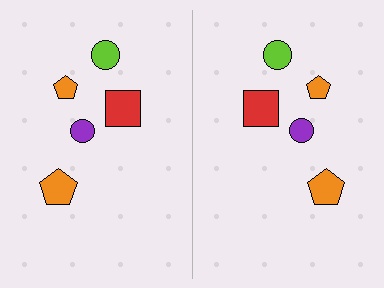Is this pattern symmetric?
Yes, this pattern has bilateral (reflection) symmetry.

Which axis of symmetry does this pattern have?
The pattern has a vertical axis of symmetry running through the center of the image.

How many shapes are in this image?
There are 10 shapes in this image.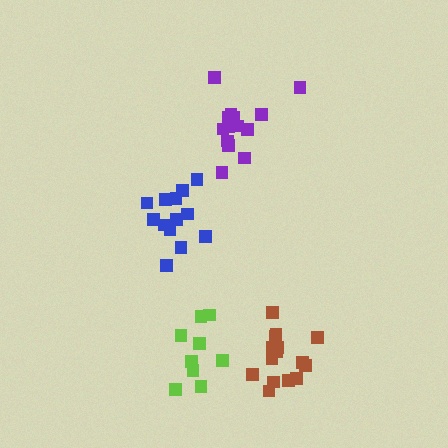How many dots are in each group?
Group 1: 13 dots, Group 2: 14 dots, Group 3: 9 dots, Group 4: 15 dots (51 total).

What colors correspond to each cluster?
The clusters are colored: blue, purple, lime, brown.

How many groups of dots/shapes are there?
There are 4 groups.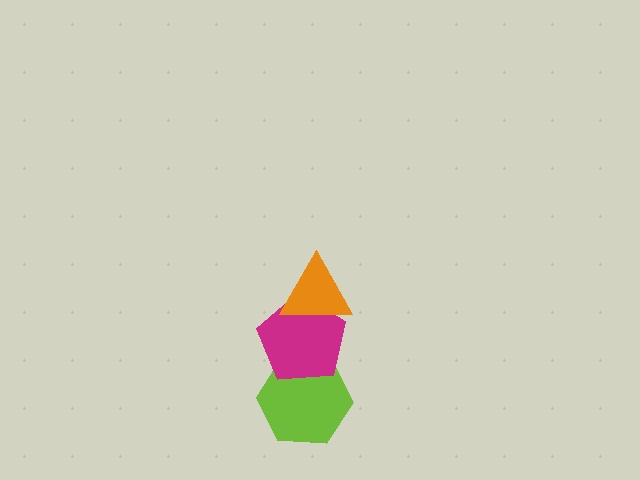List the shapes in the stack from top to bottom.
From top to bottom: the orange triangle, the magenta pentagon, the lime hexagon.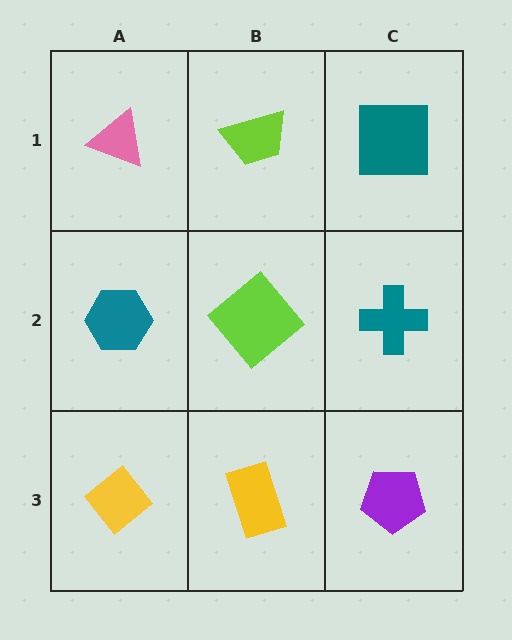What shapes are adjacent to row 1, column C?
A teal cross (row 2, column C), a lime trapezoid (row 1, column B).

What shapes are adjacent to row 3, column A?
A teal hexagon (row 2, column A), a yellow rectangle (row 3, column B).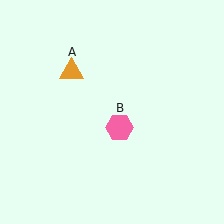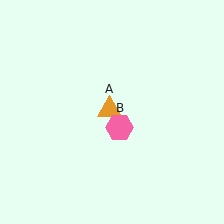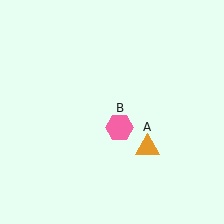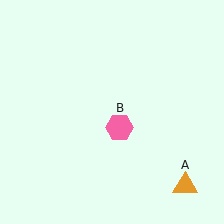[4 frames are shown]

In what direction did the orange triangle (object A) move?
The orange triangle (object A) moved down and to the right.